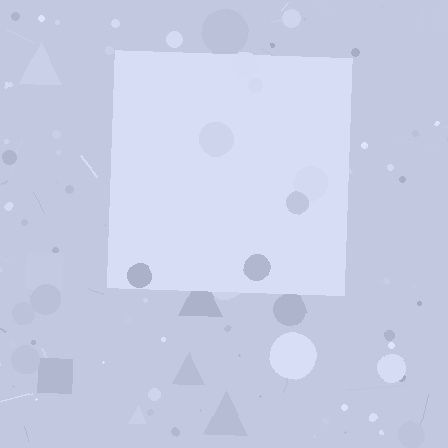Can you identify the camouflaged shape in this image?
The camouflaged shape is a square.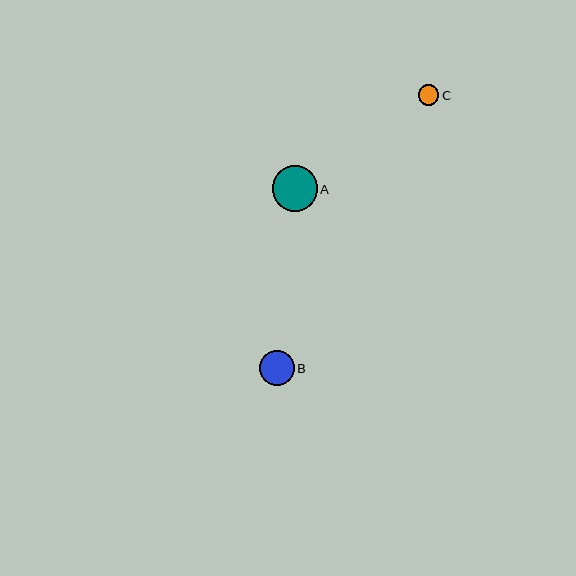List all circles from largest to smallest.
From largest to smallest: A, B, C.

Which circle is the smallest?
Circle C is the smallest with a size of approximately 20 pixels.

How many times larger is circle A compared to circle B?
Circle A is approximately 1.3 times the size of circle B.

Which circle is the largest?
Circle A is the largest with a size of approximately 45 pixels.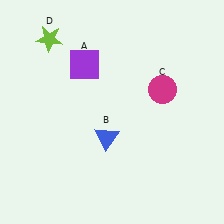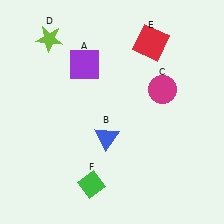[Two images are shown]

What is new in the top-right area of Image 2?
A red square (E) was added in the top-right area of Image 2.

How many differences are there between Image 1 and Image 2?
There are 2 differences between the two images.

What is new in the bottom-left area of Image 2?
A green diamond (F) was added in the bottom-left area of Image 2.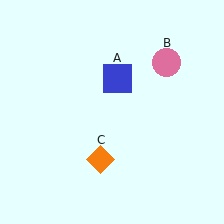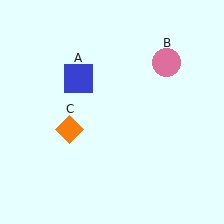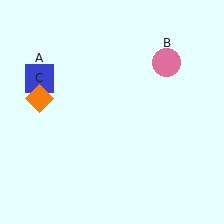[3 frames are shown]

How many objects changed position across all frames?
2 objects changed position: blue square (object A), orange diamond (object C).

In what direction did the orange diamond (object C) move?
The orange diamond (object C) moved up and to the left.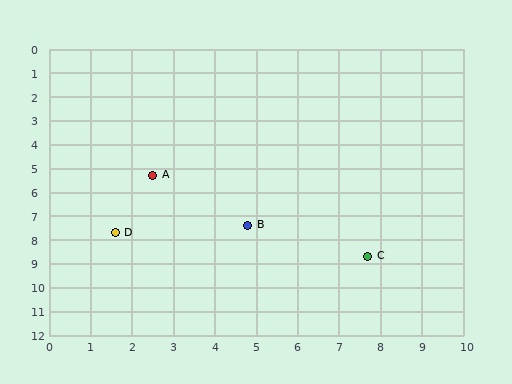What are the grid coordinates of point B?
Point B is at approximately (4.8, 7.4).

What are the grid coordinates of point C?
Point C is at approximately (7.7, 8.7).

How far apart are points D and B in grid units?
Points D and B are about 3.2 grid units apart.